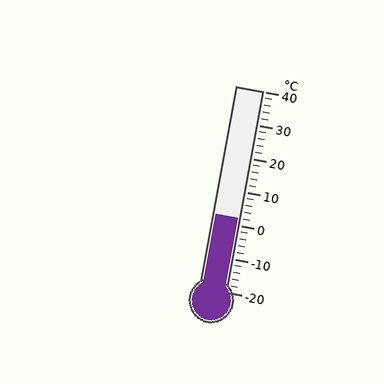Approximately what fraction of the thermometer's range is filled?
The thermometer is filled to approximately 35% of its range.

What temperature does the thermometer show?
The thermometer shows approximately 2°C.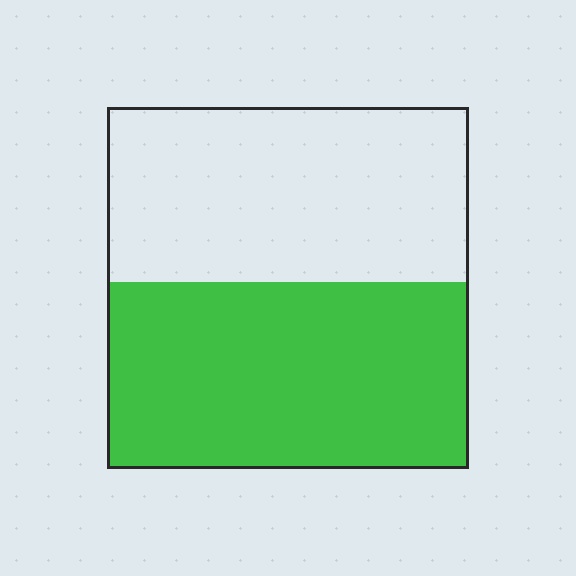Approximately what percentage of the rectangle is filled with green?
Approximately 50%.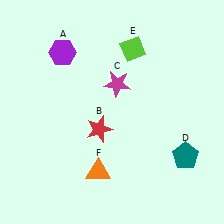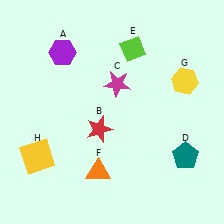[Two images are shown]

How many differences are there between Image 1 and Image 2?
There are 2 differences between the two images.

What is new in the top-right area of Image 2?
A yellow hexagon (G) was added in the top-right area of Image 2.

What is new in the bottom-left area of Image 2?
A yellow square (H) was added in the bottom-left area of Image 2.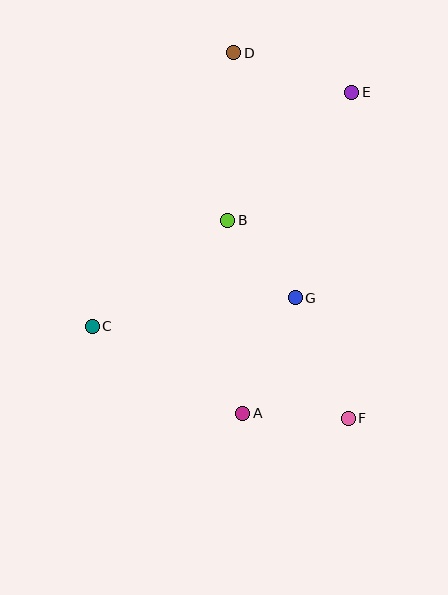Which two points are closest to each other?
Points B and G are closest to each other.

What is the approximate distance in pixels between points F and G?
The distance between F and G is approximately 131 pixels.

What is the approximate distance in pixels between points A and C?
The distance between A and C is approximately 174 pixels.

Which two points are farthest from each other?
Points D and F are farthest from each other.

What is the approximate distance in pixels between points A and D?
The distance between A and D is approximately 361 pixels.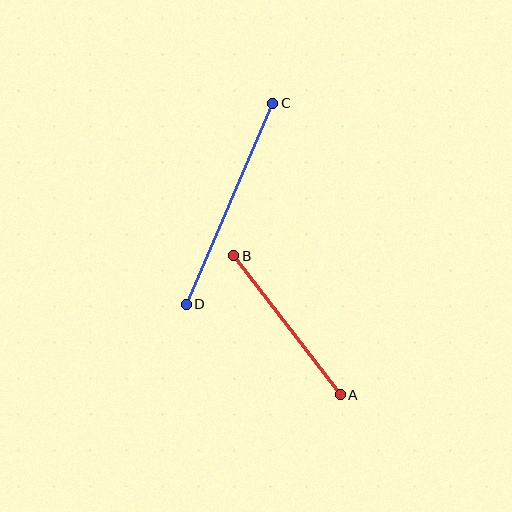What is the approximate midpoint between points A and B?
The midpoint is at approximately (287, 325) pixels.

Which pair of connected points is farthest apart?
Points C and D are farthest apart.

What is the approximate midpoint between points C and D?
The midpoint is at approximately (229, 204) pixels.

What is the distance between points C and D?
The distance is approximately 219 pixels.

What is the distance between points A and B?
The distance is approximately 175 pixels.